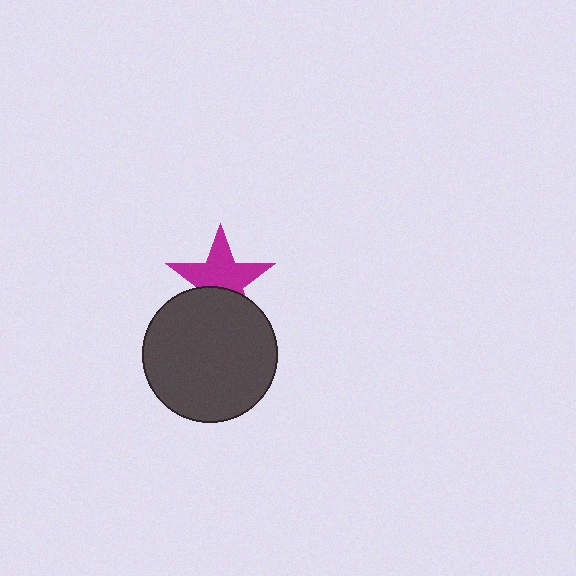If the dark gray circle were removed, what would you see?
You would see the complete magenta star.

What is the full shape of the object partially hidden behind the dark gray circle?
The partially hidden object is a magenta star.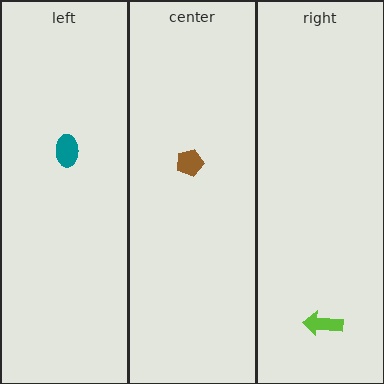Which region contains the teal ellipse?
The left region.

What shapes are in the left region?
The teal ellipse.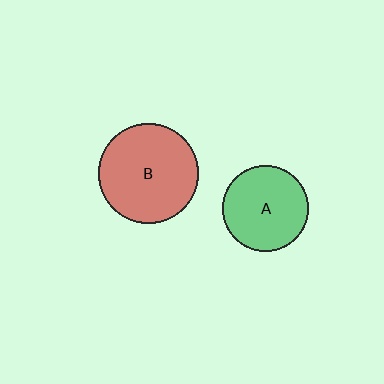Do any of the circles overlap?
No, none of the circles overlap.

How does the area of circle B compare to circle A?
Approximately 1.4 times.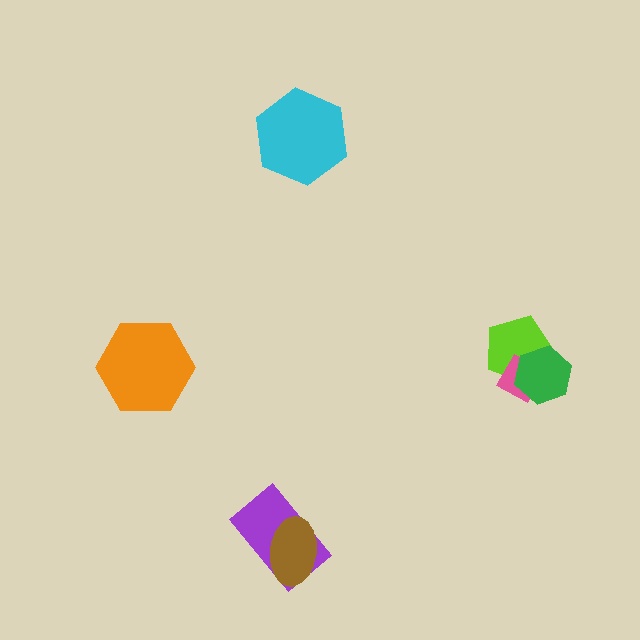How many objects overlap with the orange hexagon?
0 objects overlap with the orange hexagon.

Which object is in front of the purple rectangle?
The brown ellipse is in front of the purple rectangle.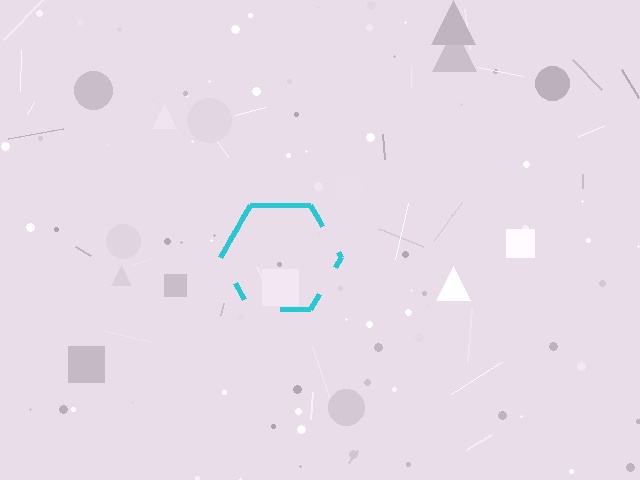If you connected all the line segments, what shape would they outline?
They would outline a hexagon.